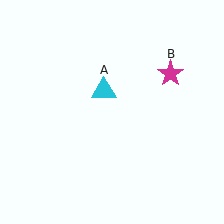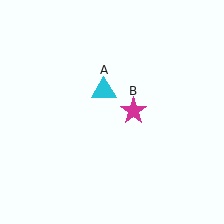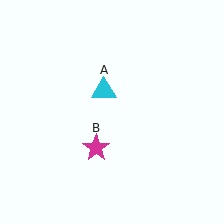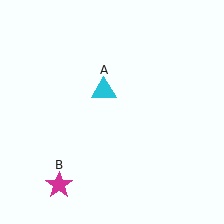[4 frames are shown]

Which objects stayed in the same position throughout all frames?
Cyan triangle (object A) remained stationary.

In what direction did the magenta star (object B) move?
The magenta star (object B) moved down and to the left.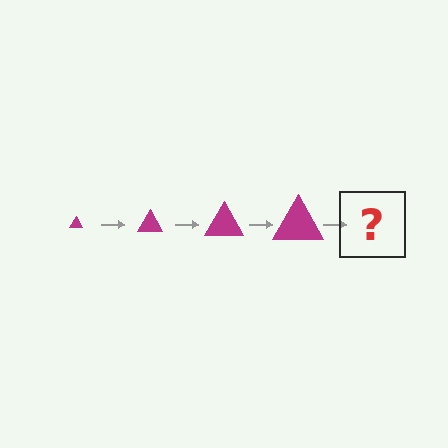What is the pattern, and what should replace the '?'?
The pattern is that the triangle gets progressively larger each step. The '?' should be a magenta triangle, larger than the previous one.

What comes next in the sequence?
The next element should be a magenta triangle, larger than the previous one.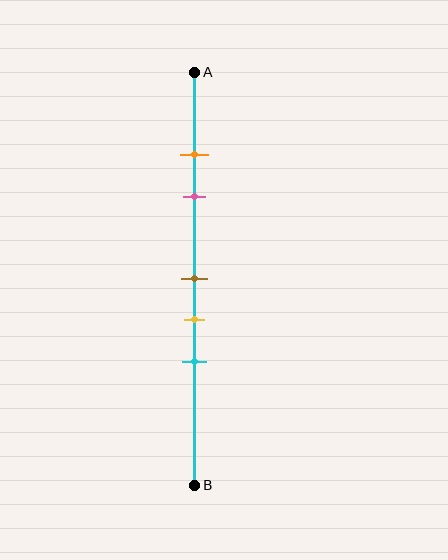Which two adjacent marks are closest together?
The orange and pink marks are the closest adjacent pair.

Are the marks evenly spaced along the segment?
No, the marks are not evenly spaced.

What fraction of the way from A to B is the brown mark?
The brown mark is approximately 50% (0.5) of the way from A to B.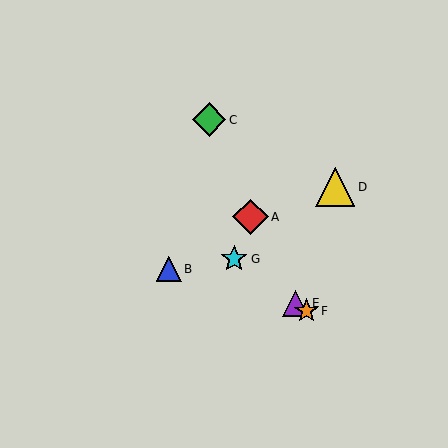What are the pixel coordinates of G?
Object G is at (234, 259).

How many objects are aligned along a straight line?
3 objects (E, F, G) are aligned along a straight line.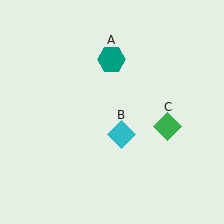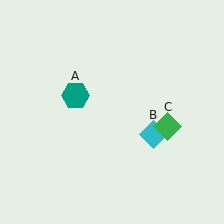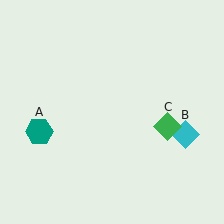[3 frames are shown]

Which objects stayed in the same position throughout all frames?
Green diamond (object C) remained stationary.